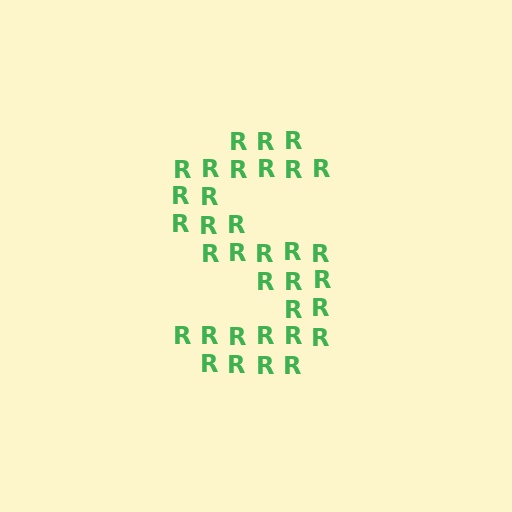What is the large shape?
The large shape is the letter S.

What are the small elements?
The small elements are letter R's.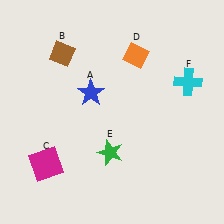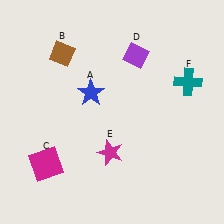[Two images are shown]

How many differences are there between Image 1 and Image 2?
There are 3 differences between the two images.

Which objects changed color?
D changed from orange to purple. E changed from green to magenta. F changed from cyan to teal.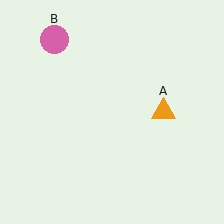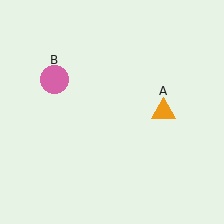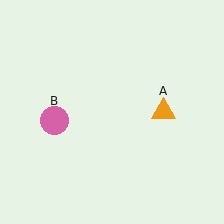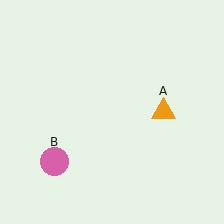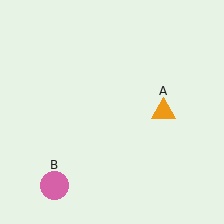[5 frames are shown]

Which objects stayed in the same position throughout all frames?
Orange triangle (object A) remained stationary.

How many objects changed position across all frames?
1 object changed position: pink circle (object B).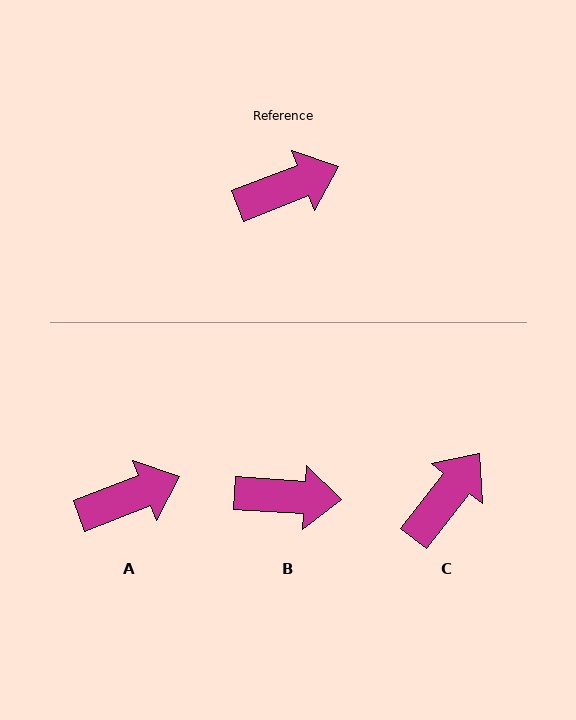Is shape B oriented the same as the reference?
No, it is off by about 25 degrees.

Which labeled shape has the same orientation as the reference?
A.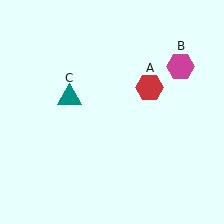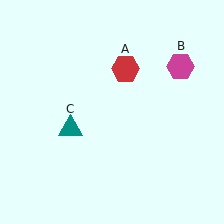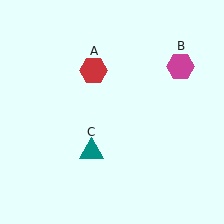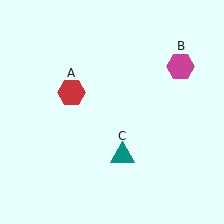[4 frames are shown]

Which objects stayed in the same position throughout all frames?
Magenta hexagon (object B) remained stationary.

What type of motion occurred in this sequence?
The red hexagon (object A), teal triangle (object C) rotated counterclockwise around the center of the scene.